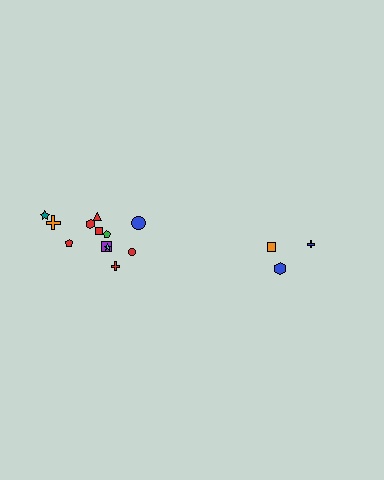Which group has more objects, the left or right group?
The left group.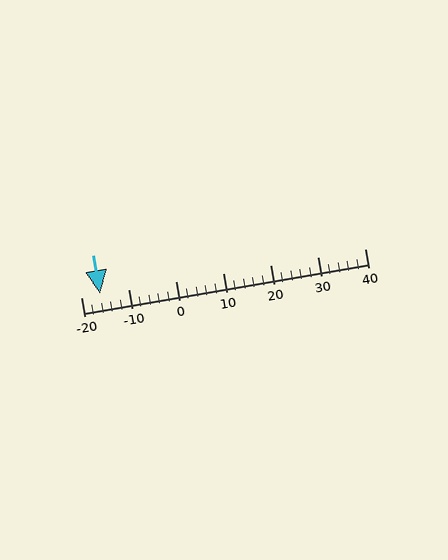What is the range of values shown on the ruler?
The ruler shows values from -20 to 40.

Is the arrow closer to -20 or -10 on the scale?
The arrow is closer to -20.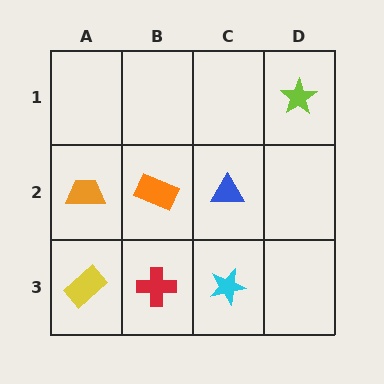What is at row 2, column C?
A blue triangle.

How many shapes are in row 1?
1 shape.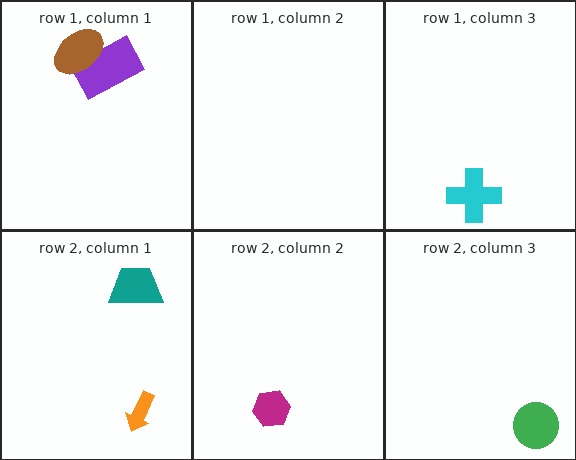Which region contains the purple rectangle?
The row 1, column 1 region.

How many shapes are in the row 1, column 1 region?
2.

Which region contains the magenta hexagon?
The row 2, column 2 region.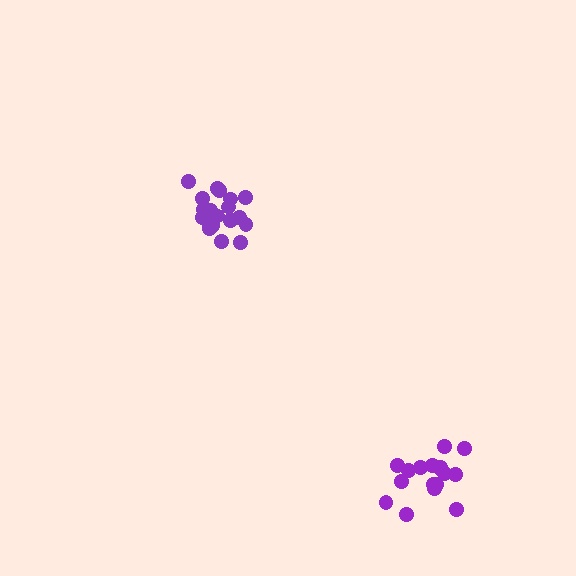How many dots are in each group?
Group 1: 18 dots, Group 2: 20 dots (38 total).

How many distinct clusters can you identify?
There are 2 distinct clusters.